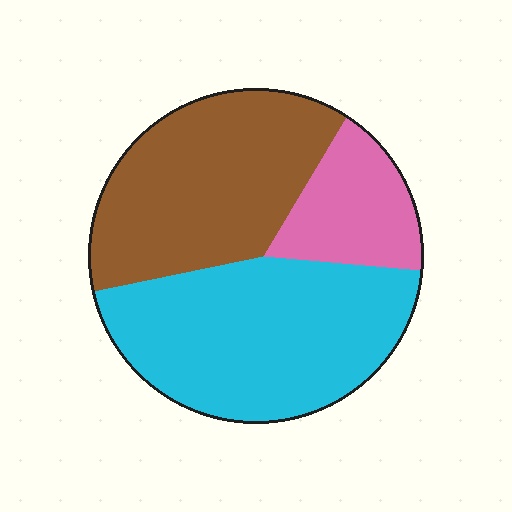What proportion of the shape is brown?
Brown takes up about three eighths (3/8) of the shape.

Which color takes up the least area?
Pink, at roughly 15%.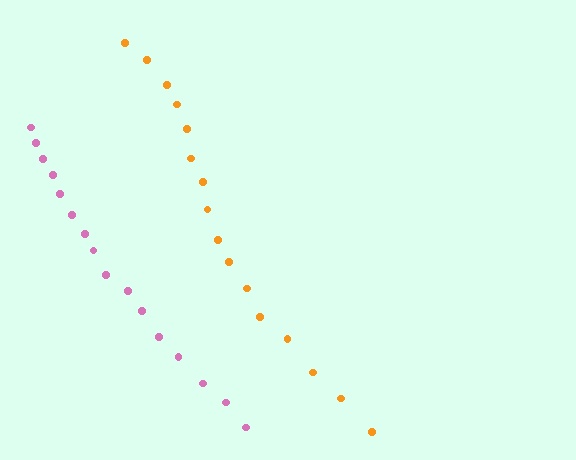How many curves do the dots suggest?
There are 2 distinct paths.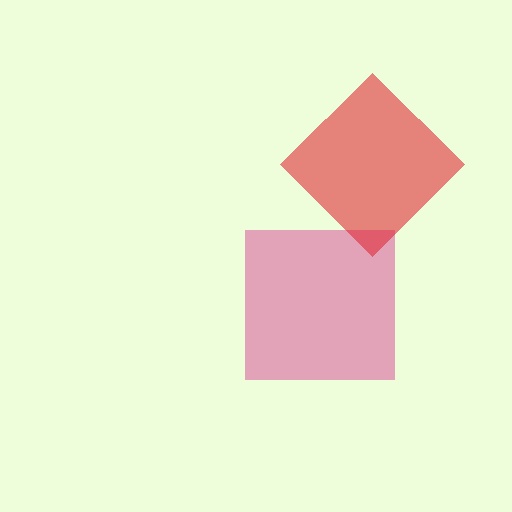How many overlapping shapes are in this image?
There are 2 overlapping shapes in the image.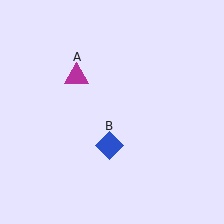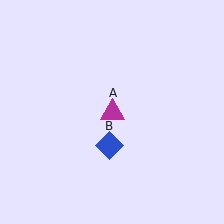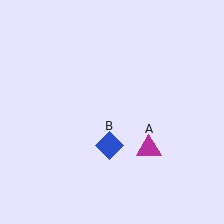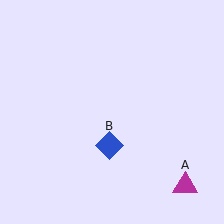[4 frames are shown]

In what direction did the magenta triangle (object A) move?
The magenta triangle (object A) moved down and to the right.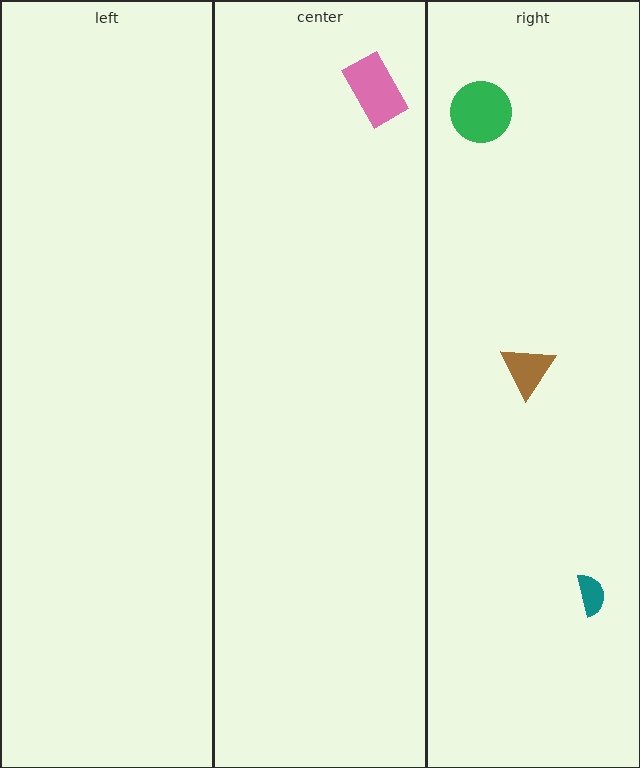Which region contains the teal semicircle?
The right region.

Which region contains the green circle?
The right region.